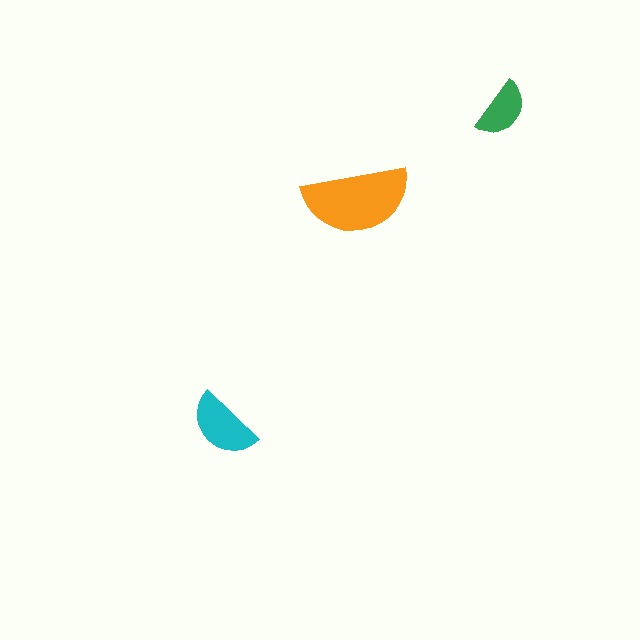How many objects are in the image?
There are 3 objects in the image.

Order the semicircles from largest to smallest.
the orange one, the cyan one, the green one.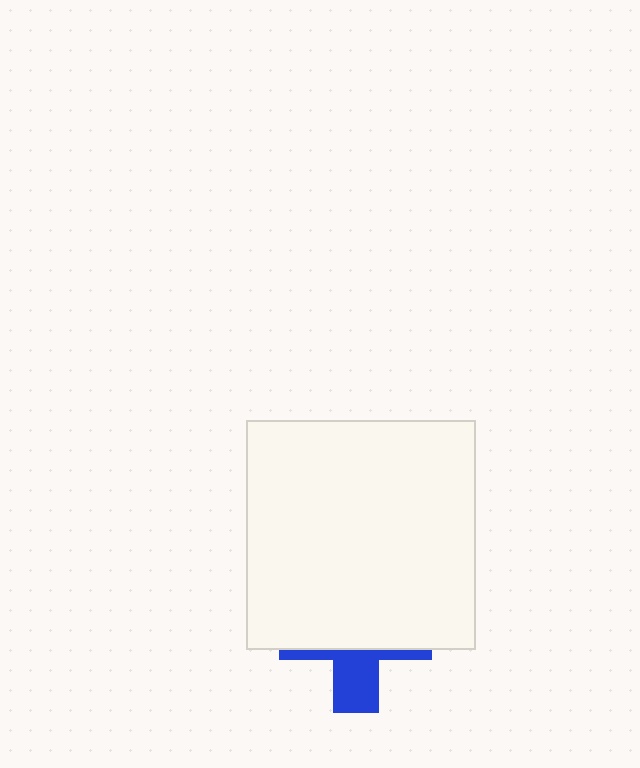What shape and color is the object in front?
The object in front is a white square.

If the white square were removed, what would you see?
You would see the complete blue cross.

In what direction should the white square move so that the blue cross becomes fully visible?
The white square should move up. That is the shortest direction to clear the overlap and leave the blue cross fully visible.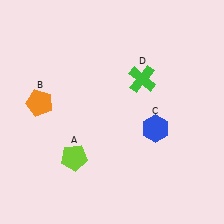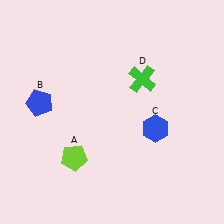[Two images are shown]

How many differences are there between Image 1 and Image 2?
There is 1 difference between the two images.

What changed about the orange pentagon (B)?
In Image 1, B is orange. In Image 2, it changed to blue.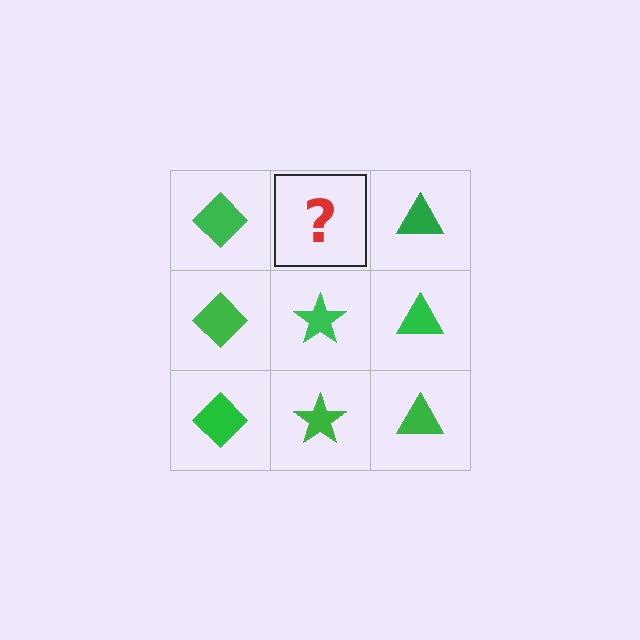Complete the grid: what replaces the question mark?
The question mark should be replaced with a green star.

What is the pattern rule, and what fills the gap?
The rule is that each column has a consistent shape. The gap should be filled with a green star.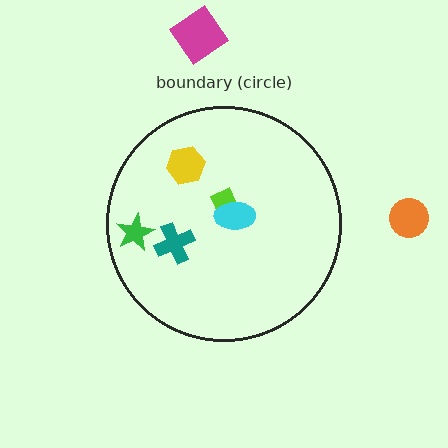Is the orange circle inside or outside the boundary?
Outside.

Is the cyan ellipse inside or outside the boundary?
Inside.